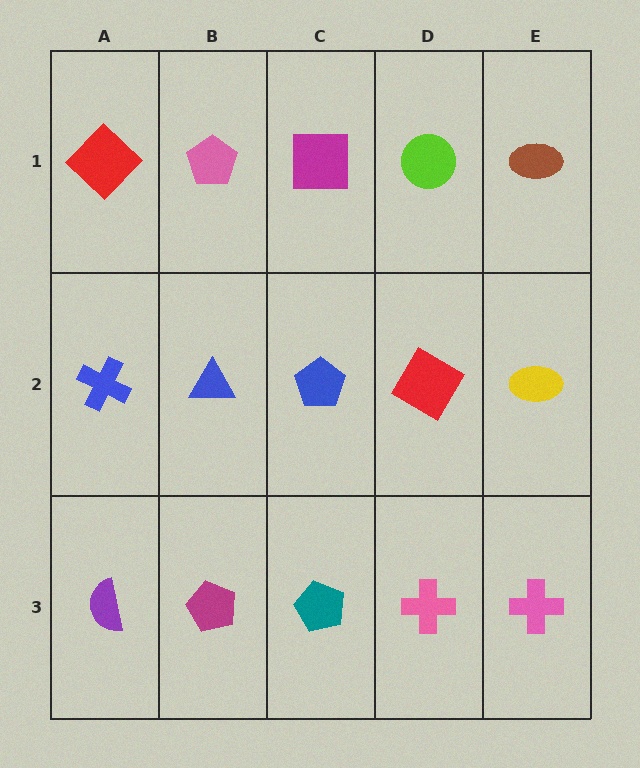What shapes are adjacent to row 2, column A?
A red diamond (row 1, column A), a purple semicircle (row 3, column A), a blue triangle (row 2, column B).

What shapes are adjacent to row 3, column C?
A blue pentagon (row 2, column C), a magenta pentagon (row 3, column B), a pink cross (row 3, column D).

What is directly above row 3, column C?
A blue pentagon.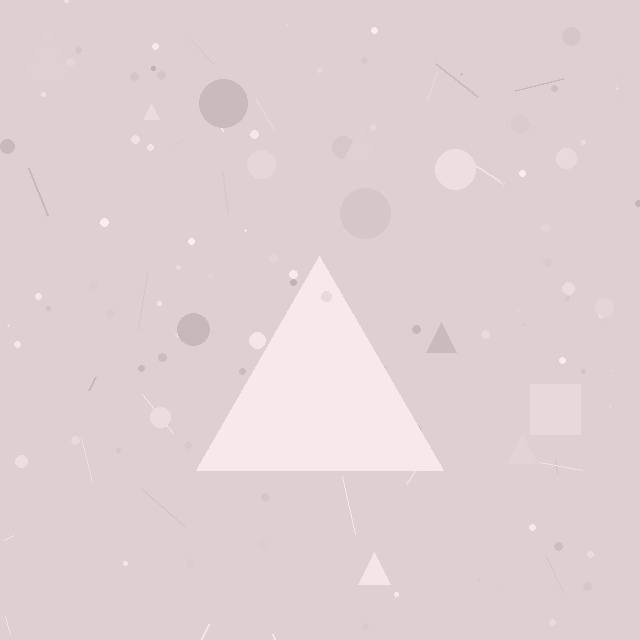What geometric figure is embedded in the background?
A triangle is embedded in the background.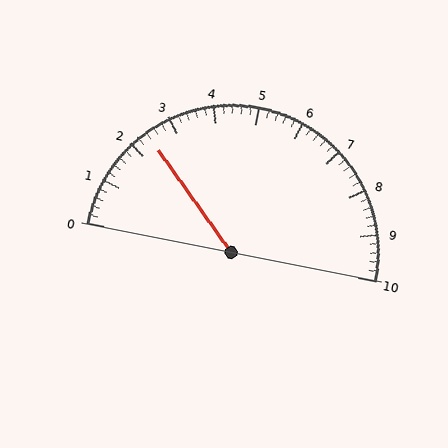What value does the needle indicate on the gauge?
The needle indicates approximately 2.4.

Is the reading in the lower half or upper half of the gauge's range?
The reading is in the lower half of the range (0 to 10).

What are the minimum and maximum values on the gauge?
The gauge ranges from 0 to 10.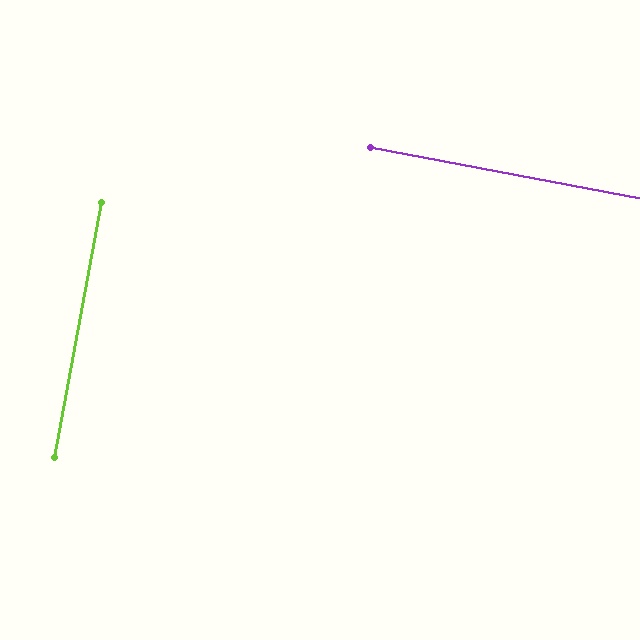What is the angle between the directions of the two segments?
Approximately 90 degrees.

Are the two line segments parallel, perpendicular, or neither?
Perpendicular — they meet at approximately 90°.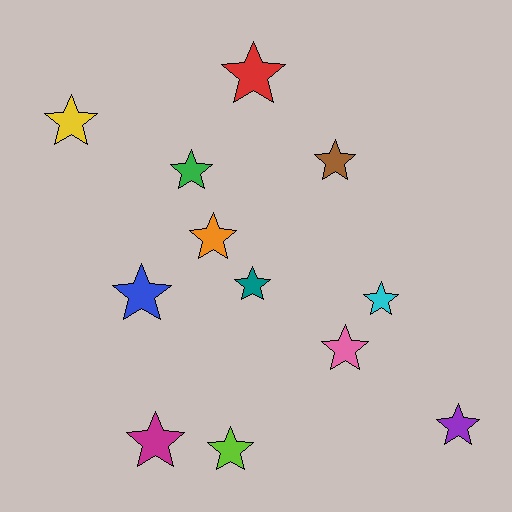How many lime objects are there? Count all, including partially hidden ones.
There is 1 lime object.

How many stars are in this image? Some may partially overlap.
There are 12 stars.